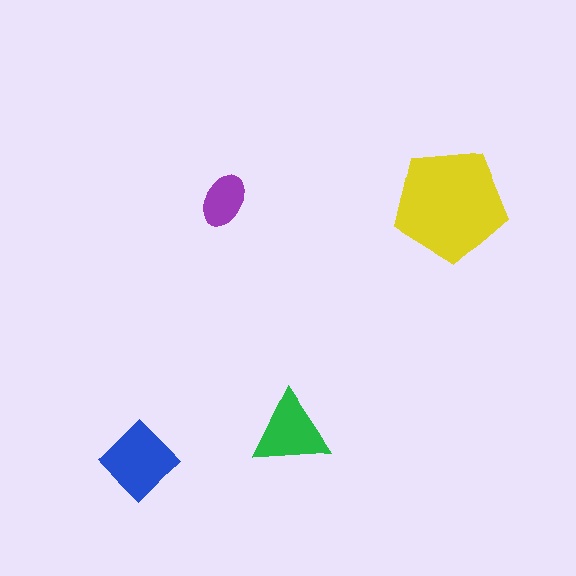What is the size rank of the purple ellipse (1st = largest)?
4th.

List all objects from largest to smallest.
The yellow pentagon, the blue diamond, the green triangle, the purple ellipse.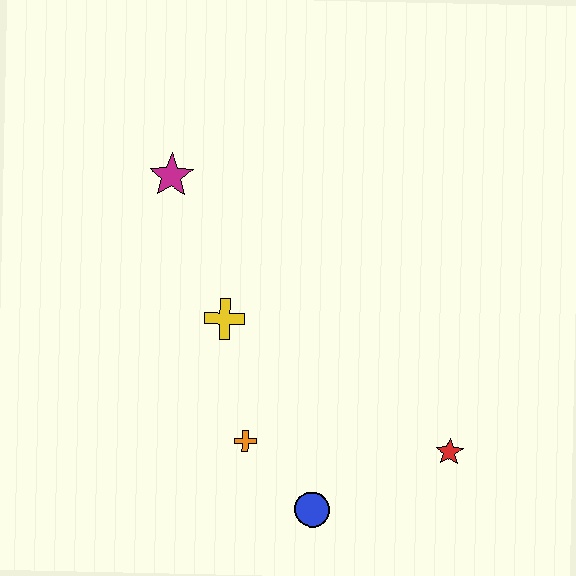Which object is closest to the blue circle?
The orange cross is closest to the blue circle.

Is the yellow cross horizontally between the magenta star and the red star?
Yes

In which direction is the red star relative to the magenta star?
The red star is to the right of the magenta star.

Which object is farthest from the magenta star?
The red star is farthest from the magenta star.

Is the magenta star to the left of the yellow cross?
Yes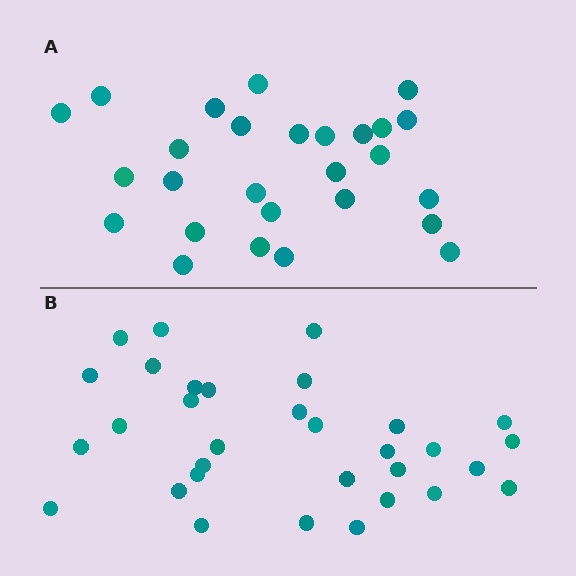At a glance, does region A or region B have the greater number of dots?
Region B (the bottom region) has more dots.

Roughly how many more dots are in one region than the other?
Region B has about 5 more dots than region A.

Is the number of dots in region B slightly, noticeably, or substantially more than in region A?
Region B has only slightly more — the two regions are fairly close. The ratio is roughly 1.2 to 1.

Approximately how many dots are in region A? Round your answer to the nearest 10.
About 30 dots. (The exact count is 27, which rounds to 30.)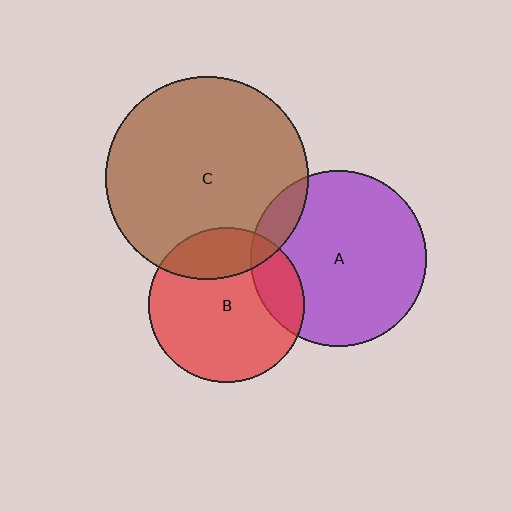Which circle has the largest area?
Circle C (brown).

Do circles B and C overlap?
Yes.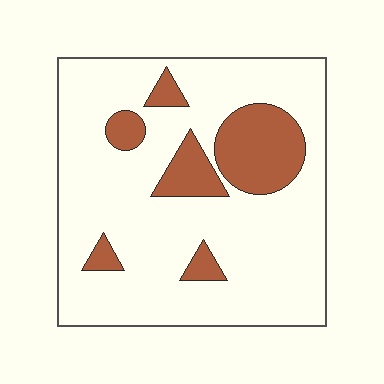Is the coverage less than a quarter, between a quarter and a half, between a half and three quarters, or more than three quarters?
Less than a quarter.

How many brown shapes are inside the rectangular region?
6.